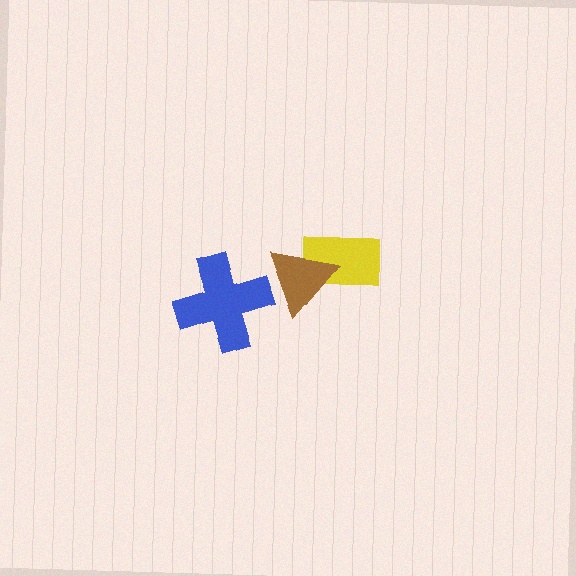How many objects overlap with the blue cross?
0 objects overlap with the blue cross.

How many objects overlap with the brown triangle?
1 object overlaps with the brown triangle.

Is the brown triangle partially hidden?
No, no other shape covers it.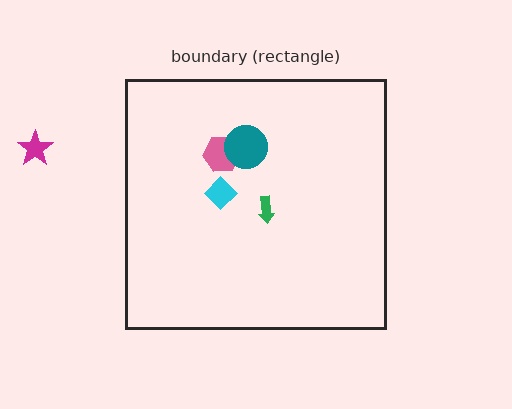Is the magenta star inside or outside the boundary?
Outside.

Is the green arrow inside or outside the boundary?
Inside.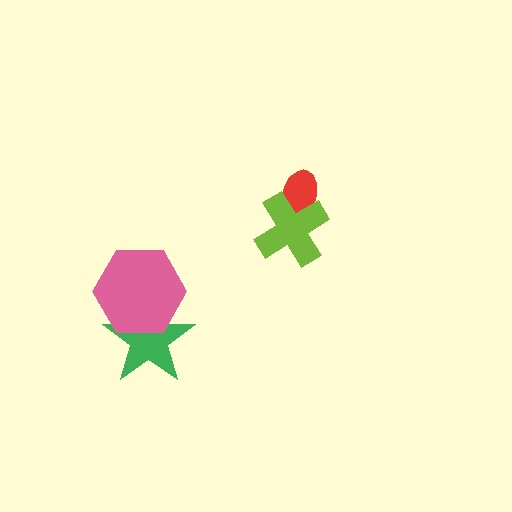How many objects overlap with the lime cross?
1 object overlaps with the lime cross.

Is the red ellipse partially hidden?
Yes, it is partially covered by another shape.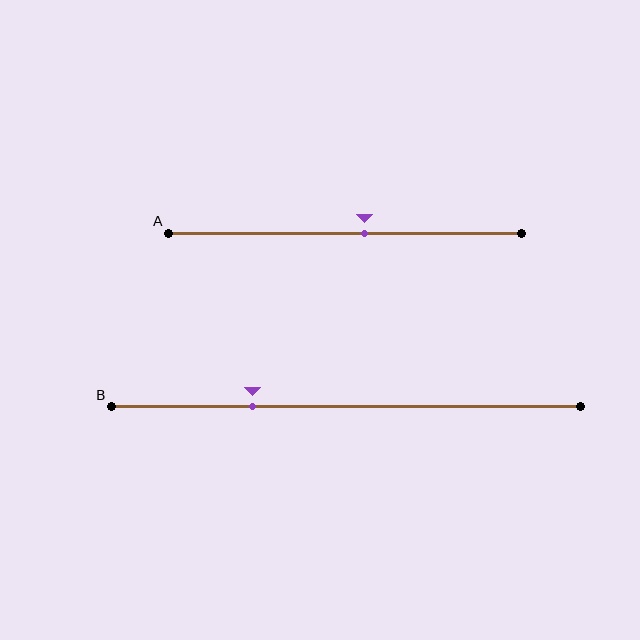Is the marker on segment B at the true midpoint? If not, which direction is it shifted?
No, the marker on segment B is shifted to the left by about 20% of the segment length.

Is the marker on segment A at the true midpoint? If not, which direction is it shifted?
No, the marker on segment A is shifted to the right by about 6% of the segment length.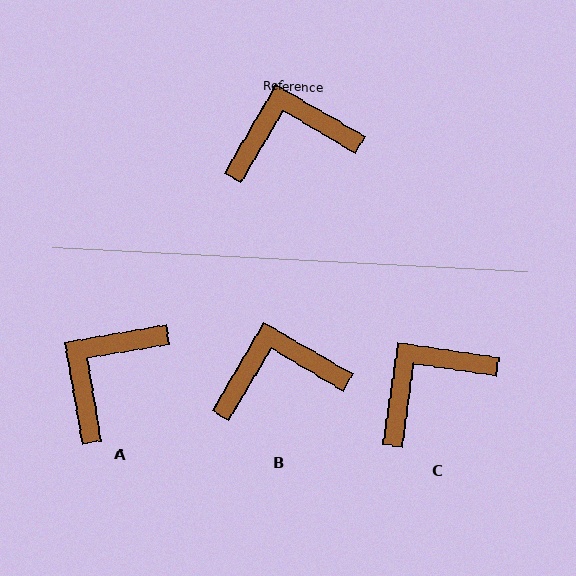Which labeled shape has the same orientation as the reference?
B.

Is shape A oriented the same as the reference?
No, it is off by about 40 degrees.